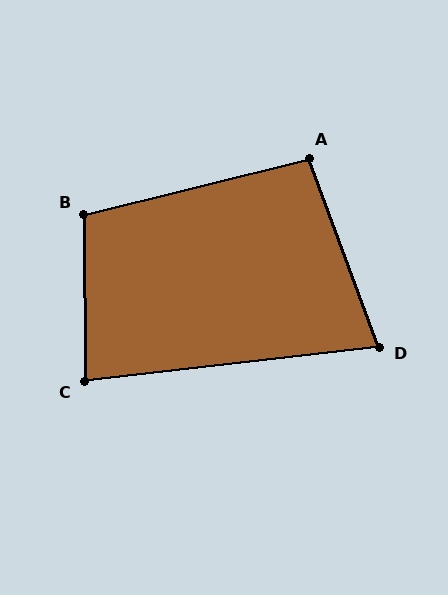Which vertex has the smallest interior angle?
D, at approximately 76 degrees.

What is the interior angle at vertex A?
Approximately 96 degrees (obtuse).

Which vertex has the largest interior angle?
B, at approximately 104 degrees.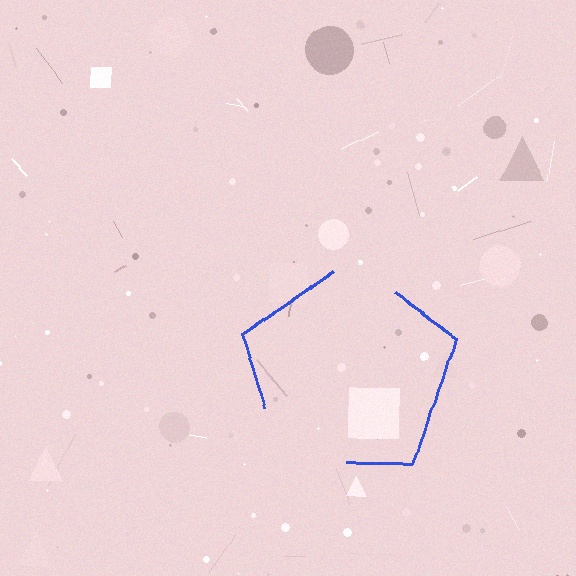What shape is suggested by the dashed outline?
The dashed outline suggests a pentagon.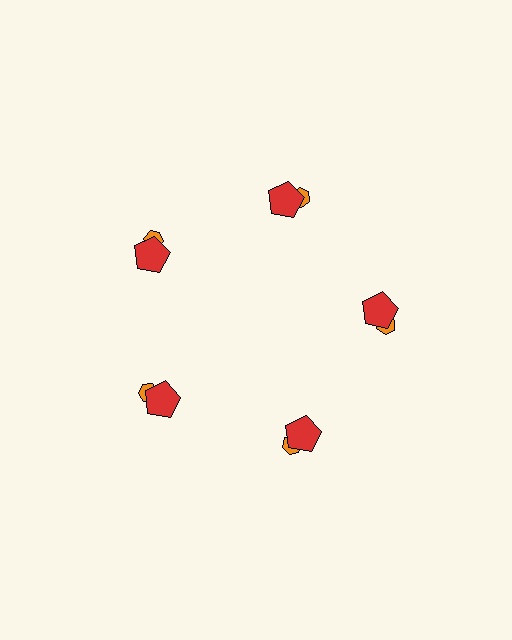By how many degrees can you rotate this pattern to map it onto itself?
The pattern maps onto itself every 72 degrees of rotation.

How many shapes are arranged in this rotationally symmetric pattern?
There are 10 shapes, arranged in 5 groups of 2.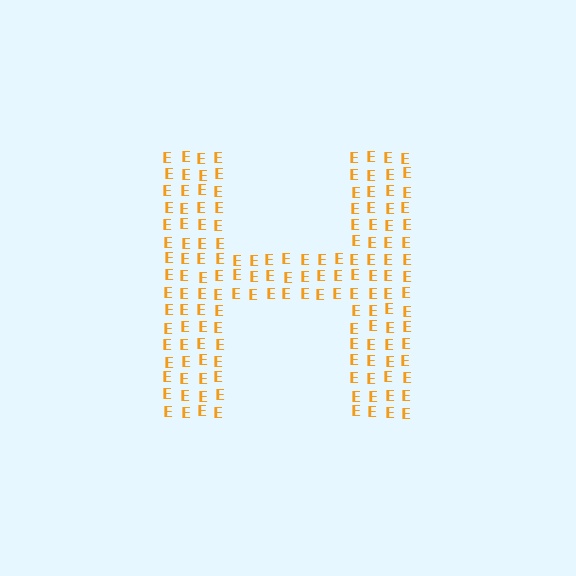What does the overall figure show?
The overall figure shows the letter H.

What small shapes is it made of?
It is made of small letter E's.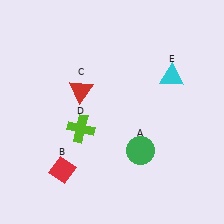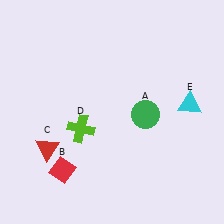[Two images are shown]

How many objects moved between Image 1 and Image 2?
3 objects moved between the two images.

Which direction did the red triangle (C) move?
The red triangle (C) moved down.